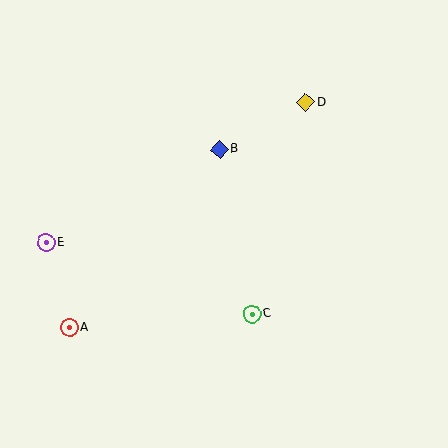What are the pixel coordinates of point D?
Point D is at (306, 102).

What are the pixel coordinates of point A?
Point A is at (69, 328).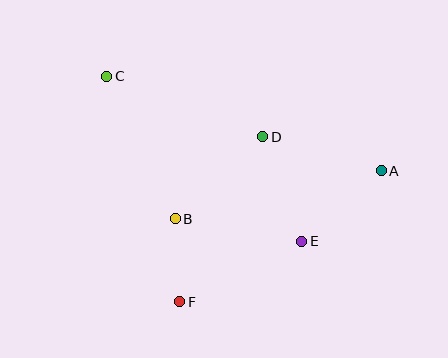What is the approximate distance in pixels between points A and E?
The distance between A and E is approximately 106 pixels.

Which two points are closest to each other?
Points B and F are closest to each other.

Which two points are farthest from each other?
Points A and C are farthest from each other.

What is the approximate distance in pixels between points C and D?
The distance between C and D is approximately 167 pixels.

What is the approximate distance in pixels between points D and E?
The distance between D and E is approximately 112 pixels.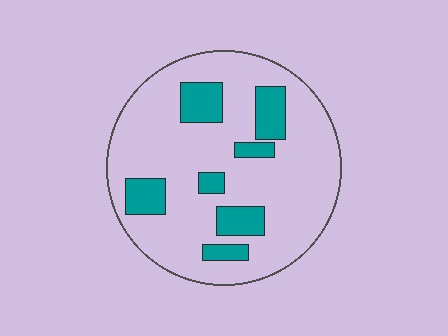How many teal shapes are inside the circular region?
7.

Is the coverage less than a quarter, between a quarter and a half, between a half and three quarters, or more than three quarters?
Less than a quarter.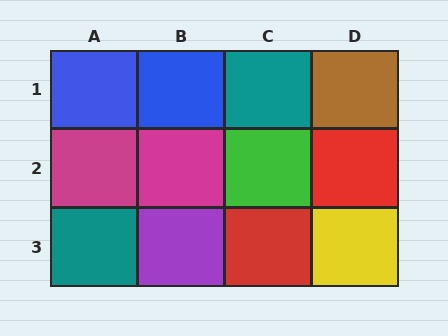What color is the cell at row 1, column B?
Blue.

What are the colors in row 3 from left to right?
Teal, purple, red, yellow.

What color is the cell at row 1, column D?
Brown.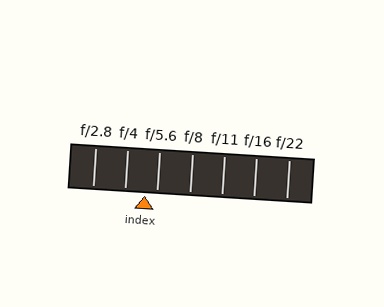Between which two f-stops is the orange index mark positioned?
The index mark is between f/4 and f/5.6.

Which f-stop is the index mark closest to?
The index mark is closest to f/5.6.